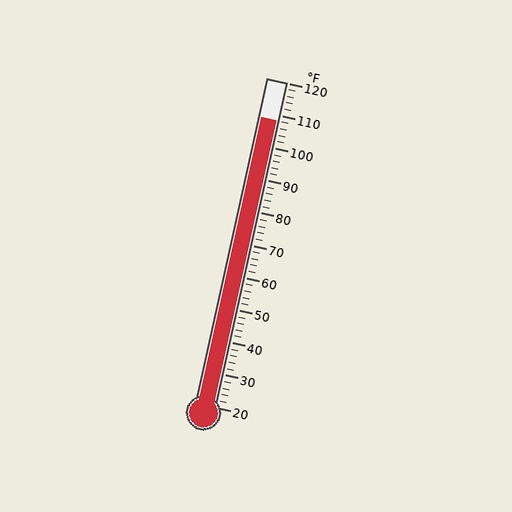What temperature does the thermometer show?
The thermometer shows approximately 108°F.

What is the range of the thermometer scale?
The thermometer scale ranges from 20°F to 120°F.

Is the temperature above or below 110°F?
The temperature is below 110°F.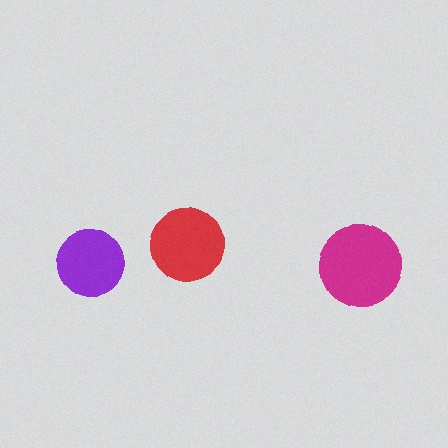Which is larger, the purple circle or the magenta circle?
The magenta one.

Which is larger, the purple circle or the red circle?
The red one.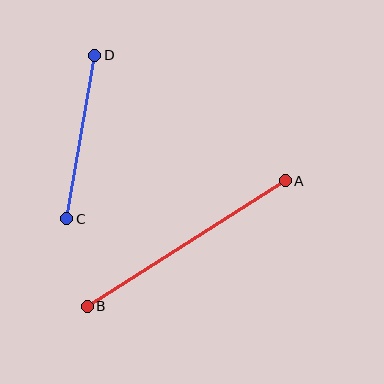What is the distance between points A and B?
The distance is approximately 234 pixels.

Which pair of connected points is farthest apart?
Points A and B are farthest apart.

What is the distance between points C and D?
The distance is approximately 166 pixels.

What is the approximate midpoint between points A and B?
The midpoint is at approximately (186, 244) pixels.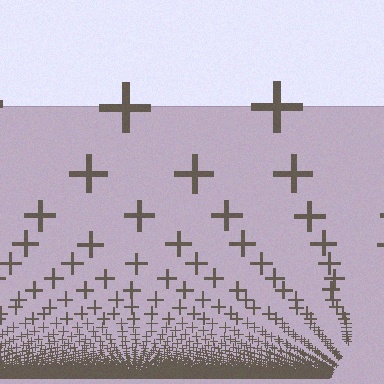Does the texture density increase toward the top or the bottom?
Density increases toward the bottom.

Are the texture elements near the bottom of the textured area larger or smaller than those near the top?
Smaller. The gradient is inverted — elements near the bottom are smaller and denser.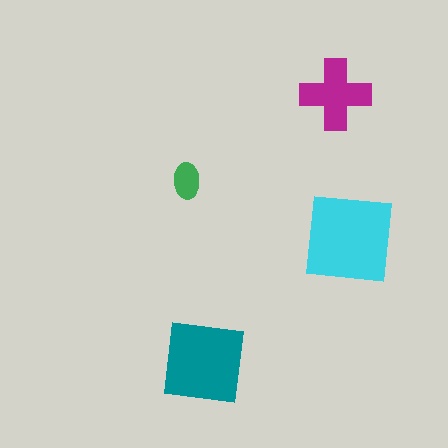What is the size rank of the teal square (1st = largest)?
2nd.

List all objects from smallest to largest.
The green ellipse, the magenta cross, the teal square, the cyan square.